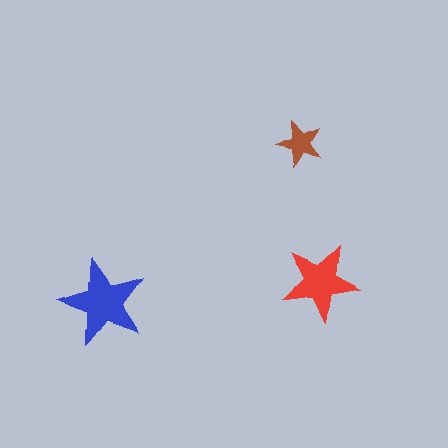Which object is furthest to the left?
The blue star is leftmost.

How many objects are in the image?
There are 3 objects in the image.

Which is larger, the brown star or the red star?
The red one.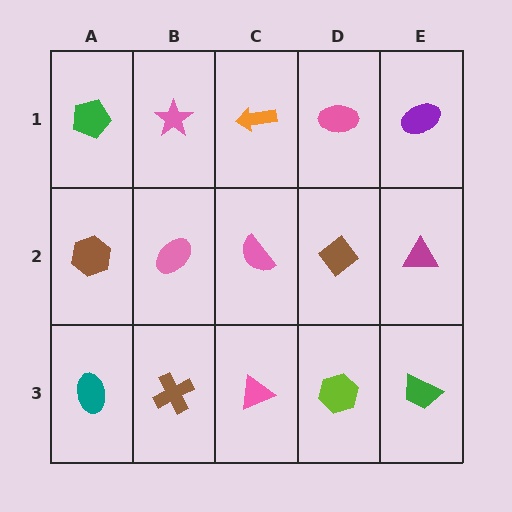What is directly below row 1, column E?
A magenta triangle.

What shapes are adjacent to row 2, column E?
A purple ellipse (row 1, column E), a green trapezoid (row 3, column E), a brown diamond (row 2, column D).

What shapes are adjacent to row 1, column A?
A brown hexagon (row 2, column A), a pink star (row 1, column B).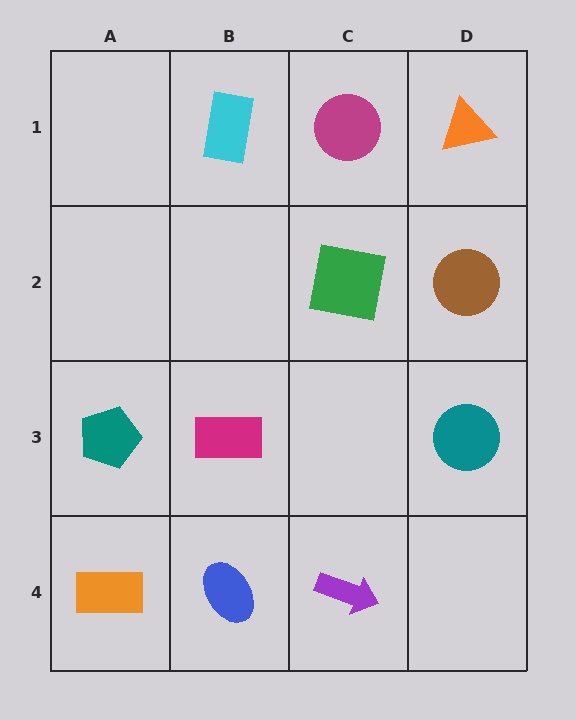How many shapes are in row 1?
3 shapes.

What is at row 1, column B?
A cyan rectangle.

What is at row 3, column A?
A teal pentagon.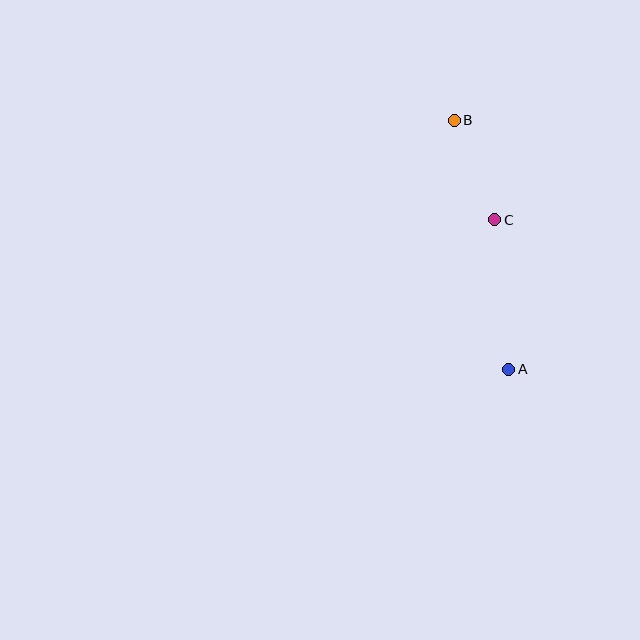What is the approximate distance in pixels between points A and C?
The distance between A and C is approximately 150 pixels.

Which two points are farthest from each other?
Points A and B are farthest from each other.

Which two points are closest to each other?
Points B and C are closest to each other.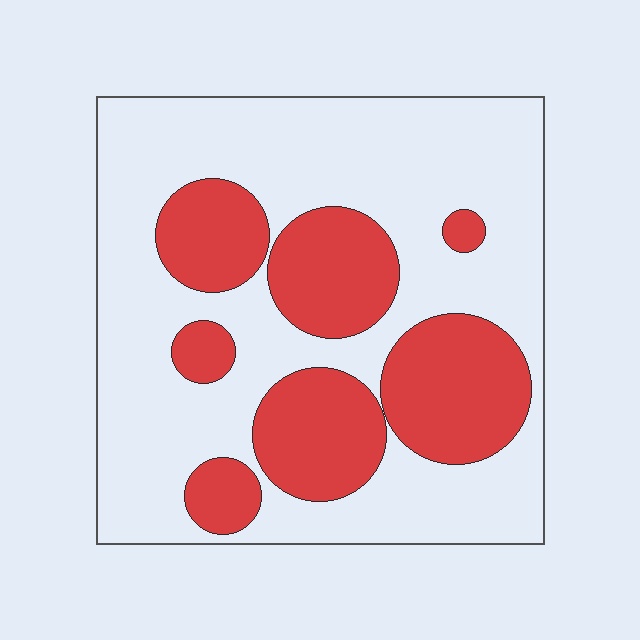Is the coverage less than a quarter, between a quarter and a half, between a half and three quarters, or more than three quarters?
Between a quarter and a half.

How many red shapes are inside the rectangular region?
7.